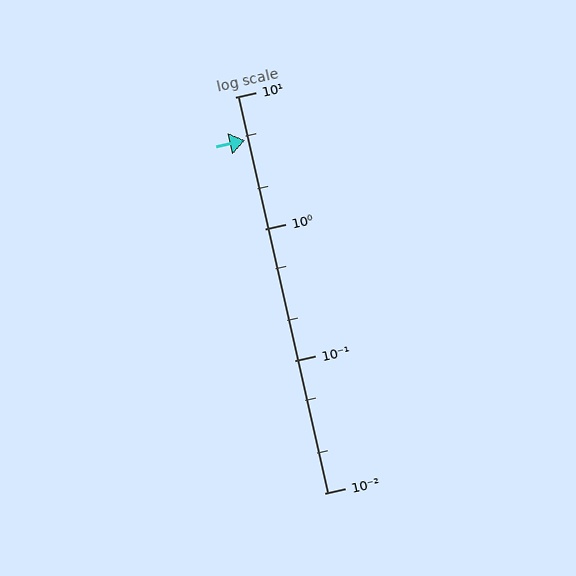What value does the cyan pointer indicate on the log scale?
The pointer indicates approximately 4.7.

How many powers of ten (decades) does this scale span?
The scale spans 3 decades, from 0.01 to 10.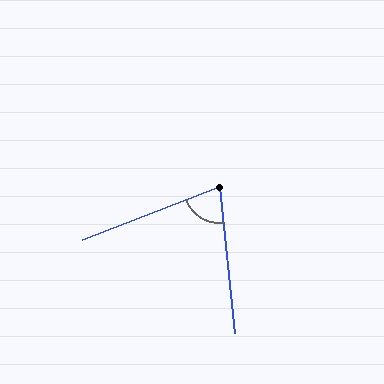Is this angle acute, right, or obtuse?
It is acute.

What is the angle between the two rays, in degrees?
Approximately 75 degrees.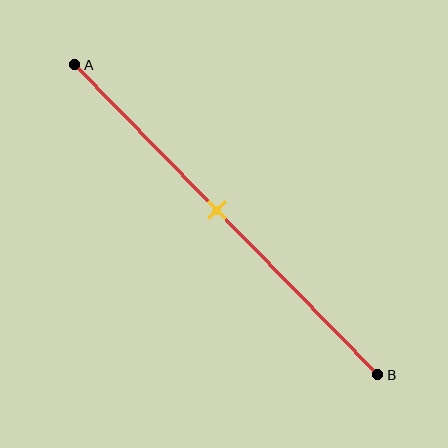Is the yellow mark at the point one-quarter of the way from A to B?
No, the mark is at about 45% from A, not at the 25% one-quarter point.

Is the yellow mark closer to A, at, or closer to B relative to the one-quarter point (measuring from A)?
The yellow mark is closer to point B than the one-quarter point of segment AB.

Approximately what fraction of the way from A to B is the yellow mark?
The yellow mark is approximately 45% of the way from A to B.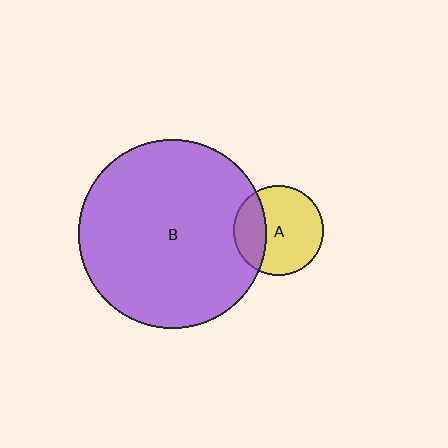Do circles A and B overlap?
Yes.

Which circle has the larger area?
Circle B (purple).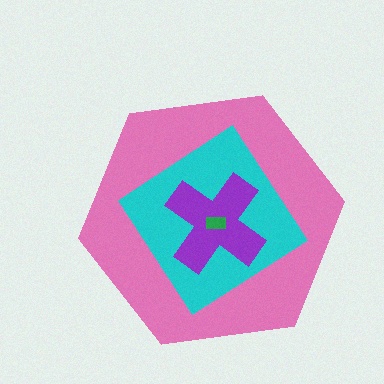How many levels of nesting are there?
4.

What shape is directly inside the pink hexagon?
The cyan diamond.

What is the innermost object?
The green rectangle.